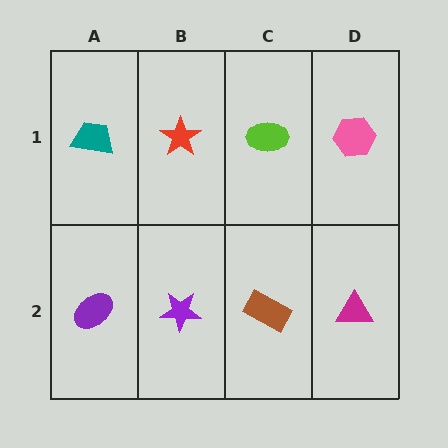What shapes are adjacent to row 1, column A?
A purple ellipse (row 2, column A), a red star (row 1, column B).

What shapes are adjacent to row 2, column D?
A pink hexagon (row 1, column D), a brown rectangle (row 2, column C).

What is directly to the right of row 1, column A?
A red star.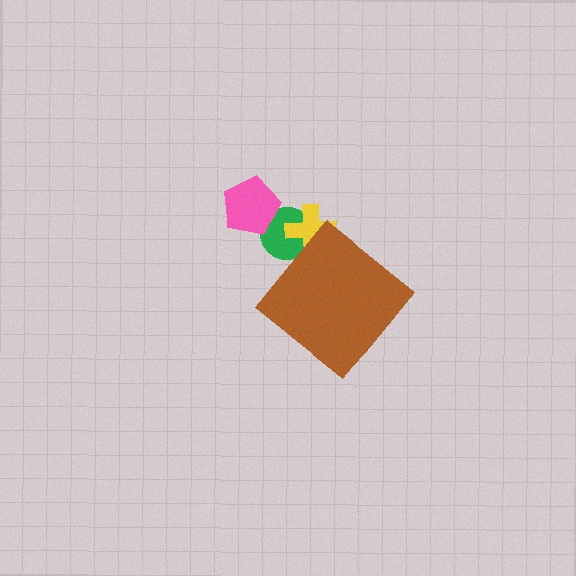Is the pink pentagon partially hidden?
No, the pink pentagon is fully visible.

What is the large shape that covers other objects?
A brown diamond.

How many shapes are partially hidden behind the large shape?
2 shapes are partially hidden.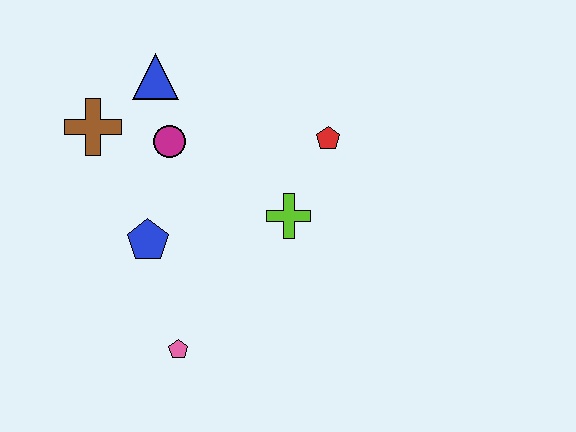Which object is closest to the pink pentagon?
The blue pentagon is closest to the pink pentagon.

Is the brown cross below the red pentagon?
No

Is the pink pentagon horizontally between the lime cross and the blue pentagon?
Yes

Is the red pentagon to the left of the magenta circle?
No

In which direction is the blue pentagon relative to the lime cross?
The blue pentagon is to the left of the lime cross.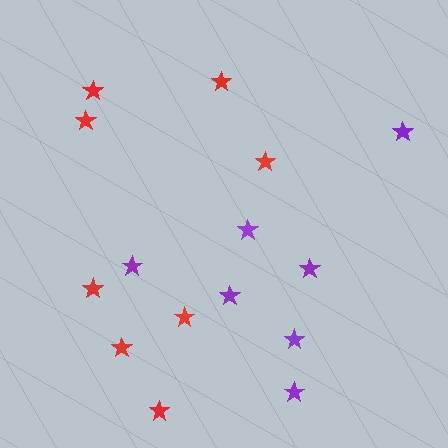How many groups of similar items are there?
There are 2 groups: one group of red stars (8) and one group of purple stars (7).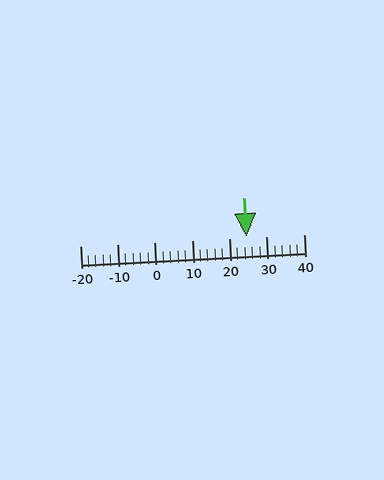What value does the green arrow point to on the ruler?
The green arrow points to approximately 24.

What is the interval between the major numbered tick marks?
The major tick marks are spaced 10 units apart.